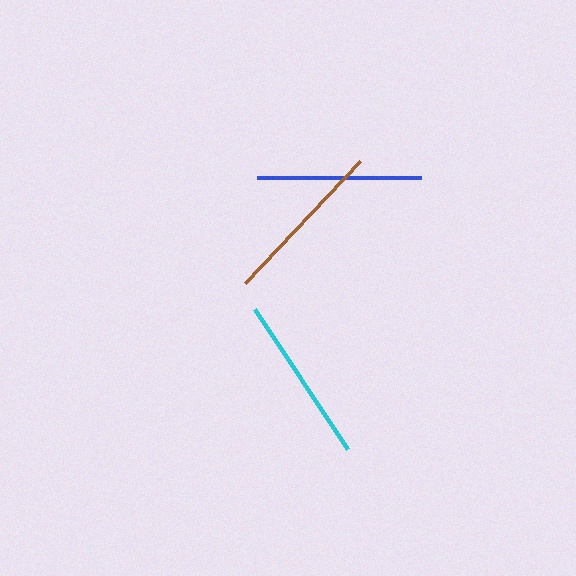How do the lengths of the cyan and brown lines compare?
The cyan and brown lines are approximately the same length.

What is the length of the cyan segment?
The cyan segment is approximately 168 pixels long.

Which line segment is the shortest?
The blue line is the shortest at approximately 164 pixels.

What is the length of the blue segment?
The blue segment is approximately 164 pixels long.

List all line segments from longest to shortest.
From longest to shortest: cyan, brown, blue.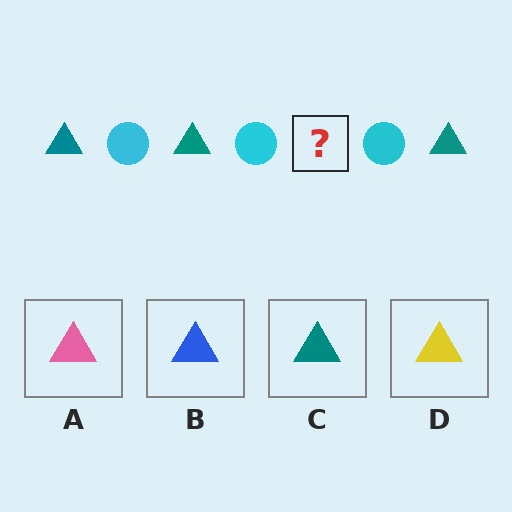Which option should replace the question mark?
Option C.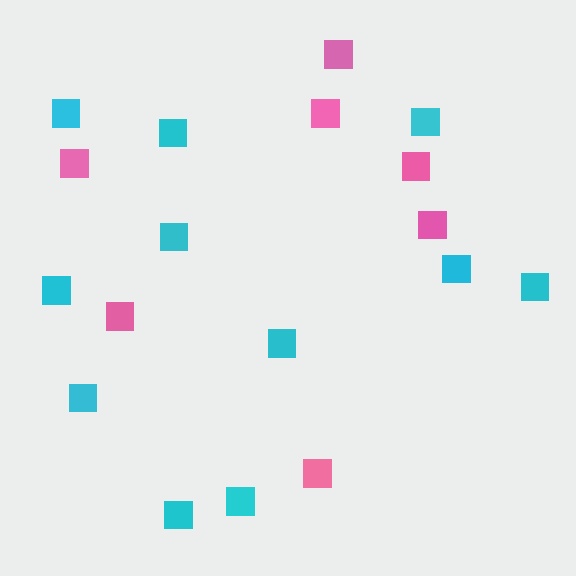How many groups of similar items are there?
There are 2 groups: one group of pink squares (7) and one group of cyan squares (11).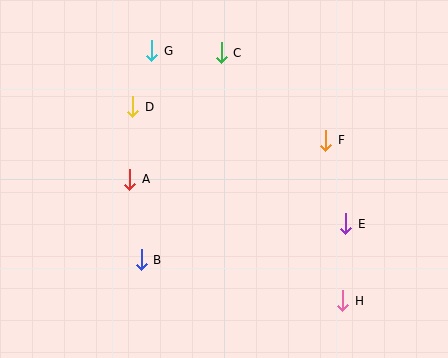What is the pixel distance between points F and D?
The distance between F and D is 196 pixels.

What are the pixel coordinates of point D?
Point D is at (133, 107).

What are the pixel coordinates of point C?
Point C is at (221, 53).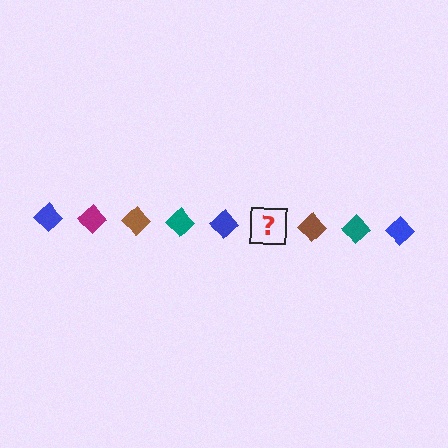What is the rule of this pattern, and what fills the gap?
The rule is that the pattern cycles through blue, magenta, brown, teal diamonds. The gap should be filled with a magenta diamond.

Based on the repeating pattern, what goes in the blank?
The blank should be a magenta diamond.